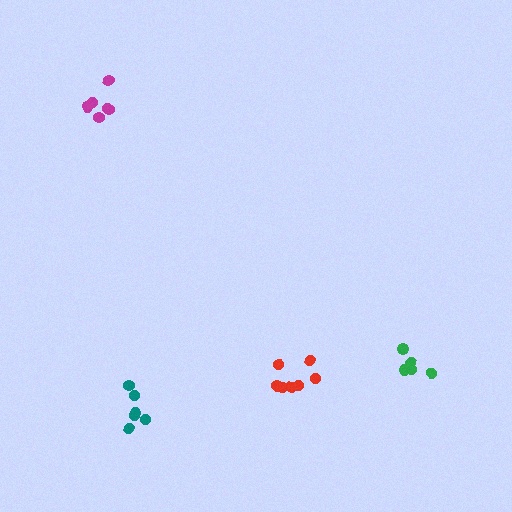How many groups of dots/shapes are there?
There are 4 groups.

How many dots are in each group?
Group 1: 6 dots, Group 2: 9 dots, Group 3: 5 dots, Group 4: 6 dots (26 total).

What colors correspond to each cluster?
The clusters are colored: teal, red, green, magenta.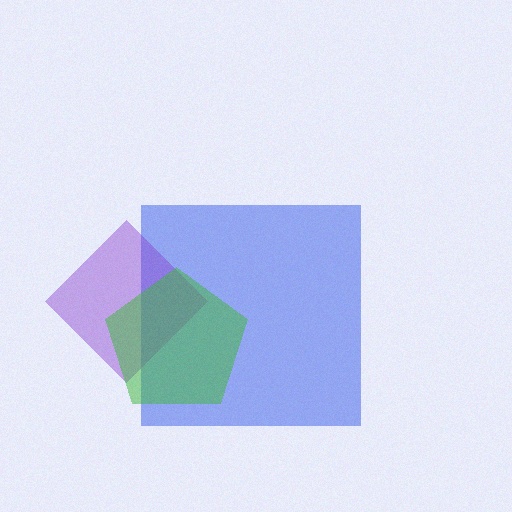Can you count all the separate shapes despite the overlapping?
Yes, there are 3 separate shapes.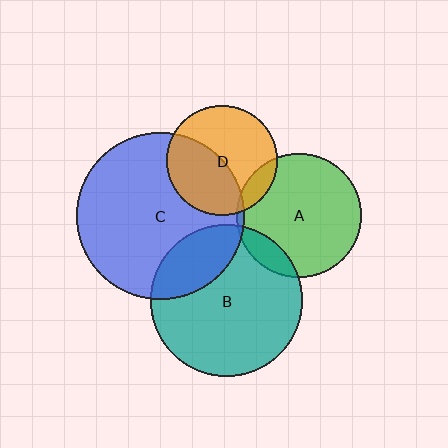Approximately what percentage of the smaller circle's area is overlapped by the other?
Approximately 25%.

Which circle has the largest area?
Circle C (blue).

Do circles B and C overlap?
Yes.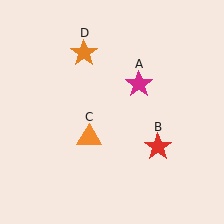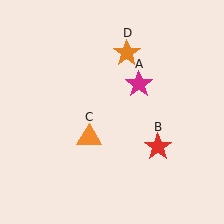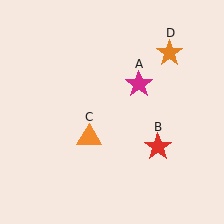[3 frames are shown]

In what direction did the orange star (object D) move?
The orange star (object D) moved right.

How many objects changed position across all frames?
1 object changed position: orange star (object D).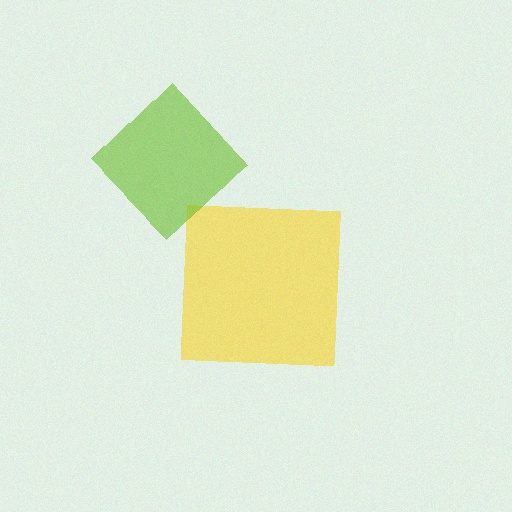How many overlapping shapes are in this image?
There are 2 overlapping shapes in the image.